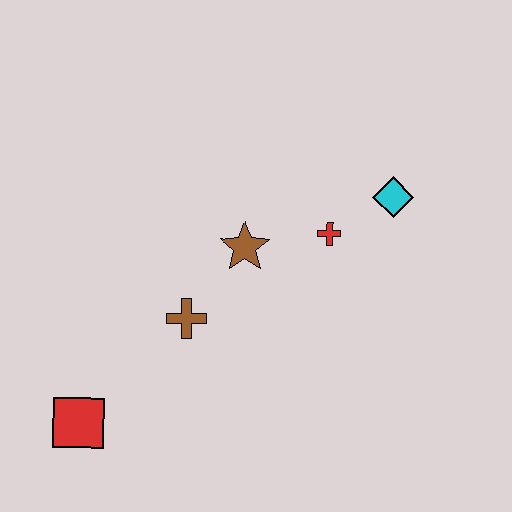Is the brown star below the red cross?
Yes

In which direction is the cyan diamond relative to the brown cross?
The cyan diamond is to the right of the brown cross.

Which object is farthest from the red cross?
The red square is farthest from the red cross.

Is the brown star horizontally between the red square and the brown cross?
No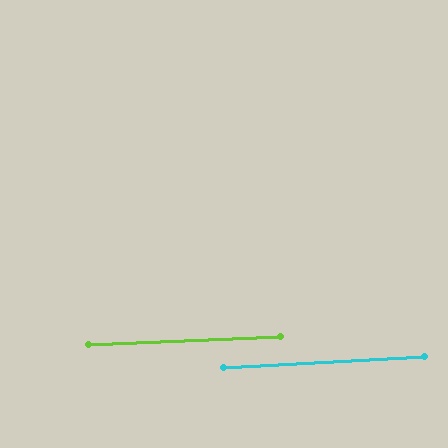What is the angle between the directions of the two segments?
Approximately 1 degree.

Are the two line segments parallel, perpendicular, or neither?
Parallel — their directions differ by only 0.9°.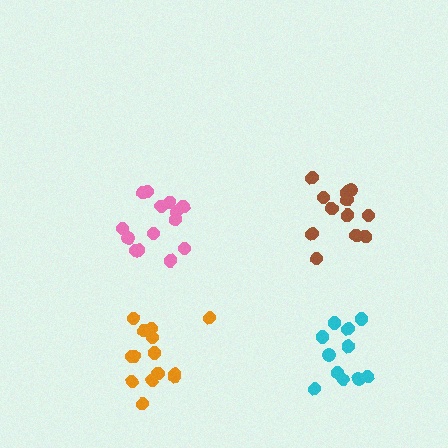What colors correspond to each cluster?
The clusters are colored: orange, pink, cyan, brown.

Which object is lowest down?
The cyan cluster is bottommost.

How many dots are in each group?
Group 1: 14 dots, Group 2: 14 dots, Group 3: 11 dots, Group 4: 12 dots (51 total).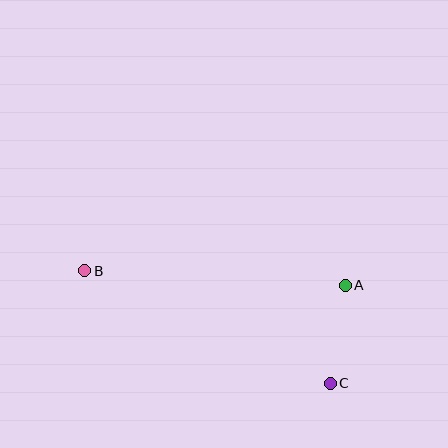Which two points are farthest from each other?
Points B and C are farthest from each other.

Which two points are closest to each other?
Points A and C are closest to each other.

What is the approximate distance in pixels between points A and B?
The distance between A and B is approximately 261 pixels.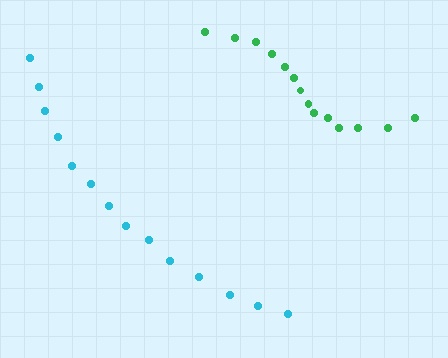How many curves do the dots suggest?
There are 2 distinct paths.